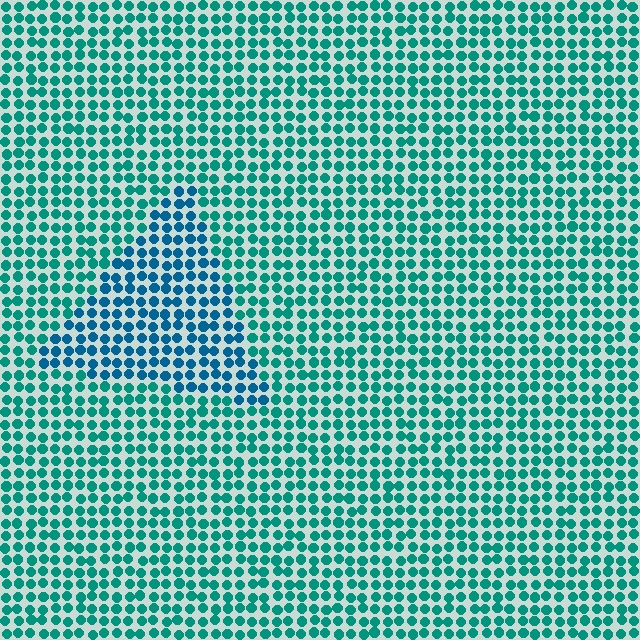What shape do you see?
I see a triangle.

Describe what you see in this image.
The image is filled with small teal elements in a uniform arrangement. A triangle-shaped region is visible where the elements are tinted to a slightly different hue, forming a subtle color boundary.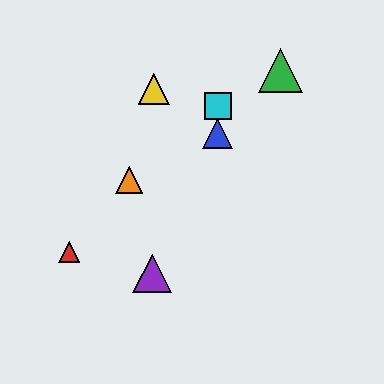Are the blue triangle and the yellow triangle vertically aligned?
No, the blue triangle is at x≈218 and the yellow triangle is at x≈154.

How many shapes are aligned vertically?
2 shapes (the blue triangle, the cyan square) are aligned vertically.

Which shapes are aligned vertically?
The blue triangle, the cyan square are aligned vertically.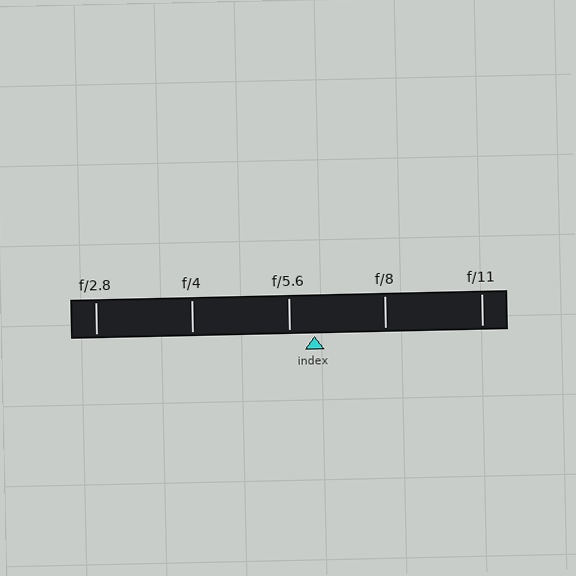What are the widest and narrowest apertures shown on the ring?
The widest aperture shown is f/2.8 and the narrowest is f/11.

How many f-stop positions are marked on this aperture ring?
There are 5 f-stop positions marked.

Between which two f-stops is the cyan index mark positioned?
The index mark is between f/5.6 and f/8.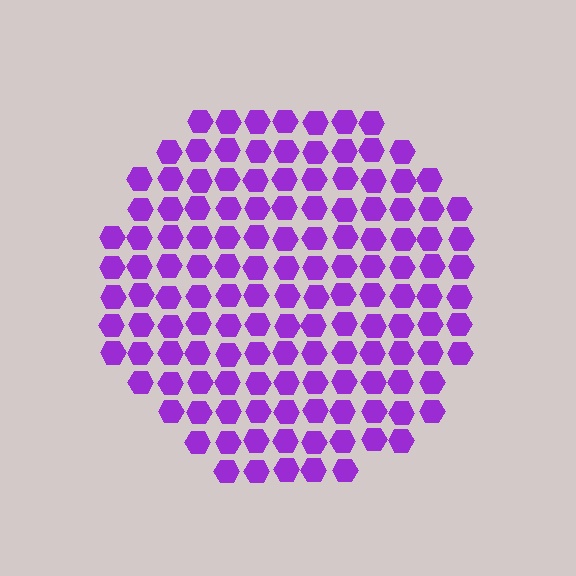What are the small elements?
The small elements are hexagons.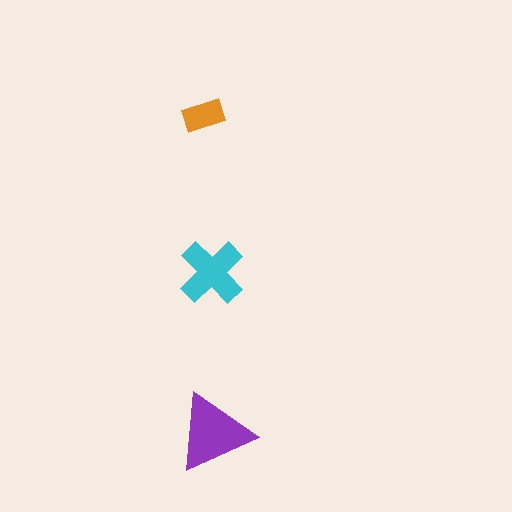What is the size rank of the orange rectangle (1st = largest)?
3rd.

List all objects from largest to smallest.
The purple triangle, the cyan cross, the orange rectangle.